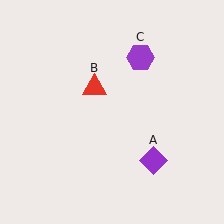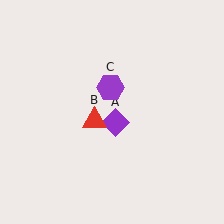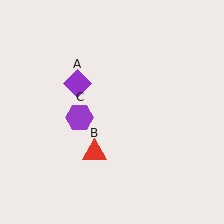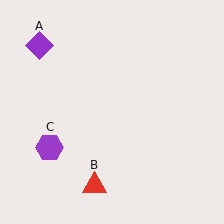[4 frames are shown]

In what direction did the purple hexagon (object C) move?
The purple hexagon (object C) moved down and to the left.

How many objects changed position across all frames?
3 objects changed position: purple diamond (object A), red triangle (object B), purple hexagon (object C).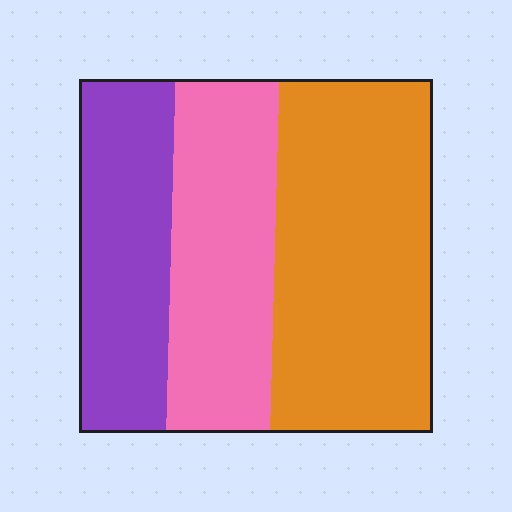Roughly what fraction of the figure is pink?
Pink takes up about one third (1/3) of the figure.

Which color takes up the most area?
Orange, at roughly 45%.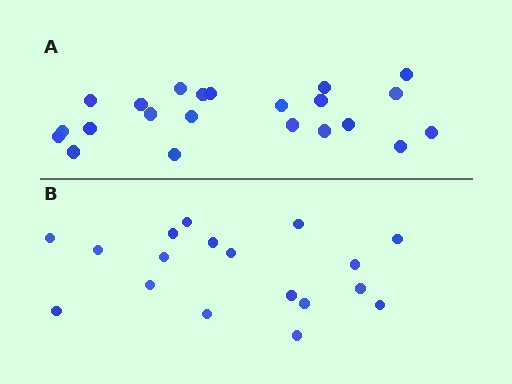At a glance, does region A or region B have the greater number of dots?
Region A (the top region) has more dots.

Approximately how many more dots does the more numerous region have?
Region A has about 4 more dots than region B.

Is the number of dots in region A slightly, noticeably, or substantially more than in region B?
Region A has only slightly more — the two regions are fairly close. The ratio is roughly 1.2 to 1.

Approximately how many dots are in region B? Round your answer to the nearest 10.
About 20 dots. (The exact count is 18, which rounds to 20.)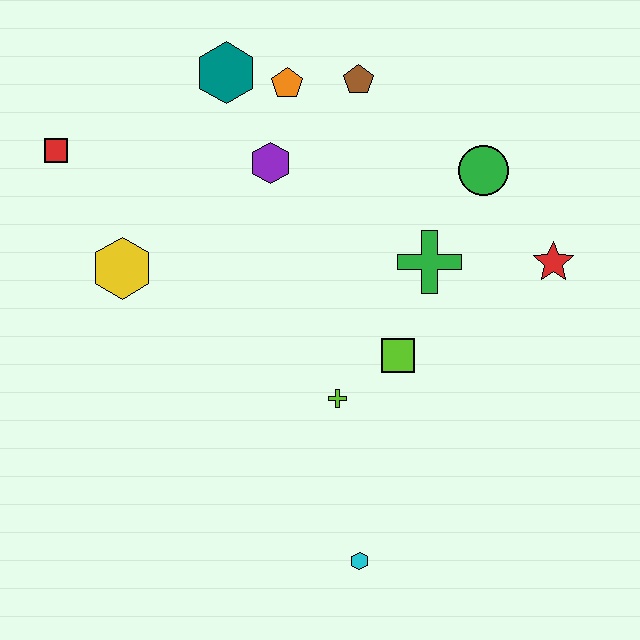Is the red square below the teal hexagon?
Yes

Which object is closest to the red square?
The yellow hexagon is closest to the red square.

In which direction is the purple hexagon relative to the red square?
The purple hexagon is to the right of the red square.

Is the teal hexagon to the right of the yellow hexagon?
Yes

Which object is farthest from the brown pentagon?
The cyan hexagon is farthest from the brown pentagon.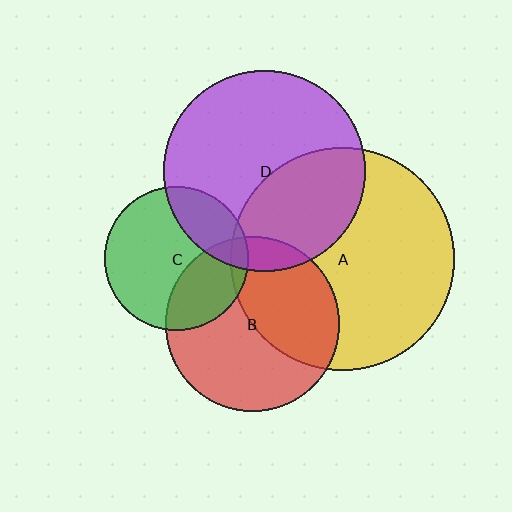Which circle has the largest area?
Circle A (yellow).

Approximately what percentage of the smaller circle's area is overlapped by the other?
Approximately 10%.